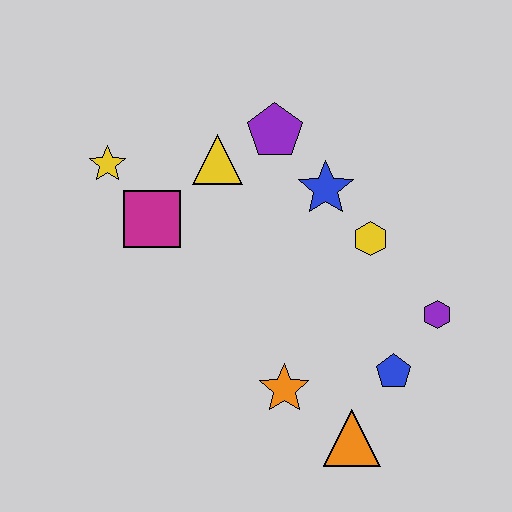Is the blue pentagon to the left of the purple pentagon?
No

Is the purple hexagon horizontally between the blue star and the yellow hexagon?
No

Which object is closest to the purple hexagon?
The blue pentagon is closest to the purple hexagon.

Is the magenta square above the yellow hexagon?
Yes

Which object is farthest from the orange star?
The yellow star is farthest from the orange star.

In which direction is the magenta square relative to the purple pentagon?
The magenta square is to the left of the purple pentagon.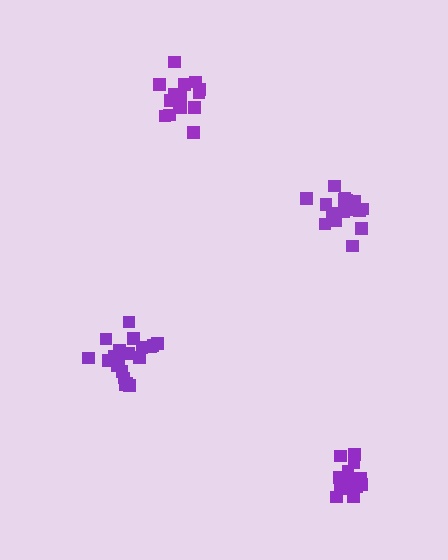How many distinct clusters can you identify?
There are 4 distinct clusters.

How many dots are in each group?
Group 1: 21 dots, Group 2: 19 dots, Group 3: 15 dots, Group 4: 15 dots (70 total).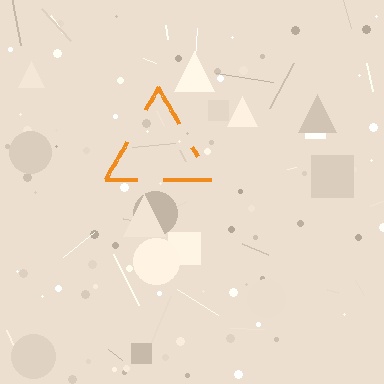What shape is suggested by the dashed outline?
The dashed outline suggests a triangle.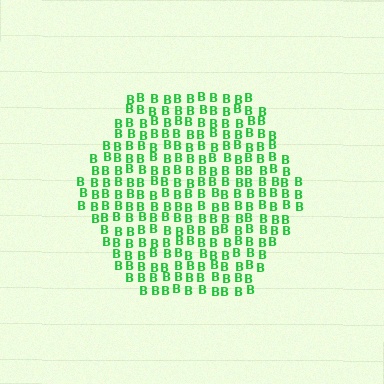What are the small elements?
The small elements are letter B's.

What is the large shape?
The large shape is a hexagon.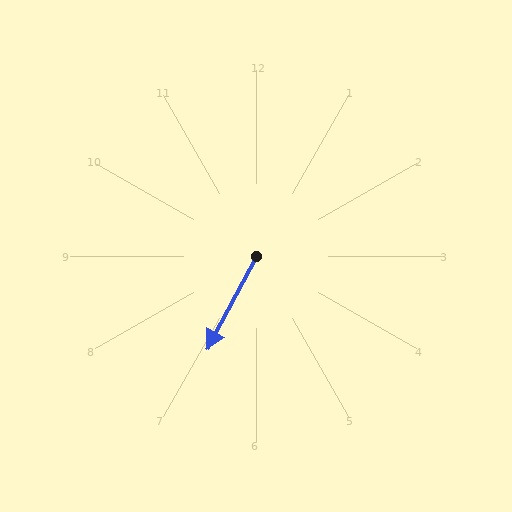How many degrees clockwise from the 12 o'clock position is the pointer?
Approximately 208 degrees.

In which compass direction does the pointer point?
Southwest.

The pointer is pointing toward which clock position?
Roughly 7 o'clock.